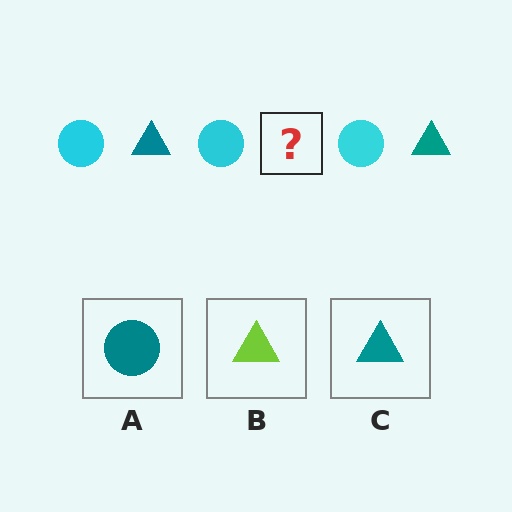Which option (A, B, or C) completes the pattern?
C.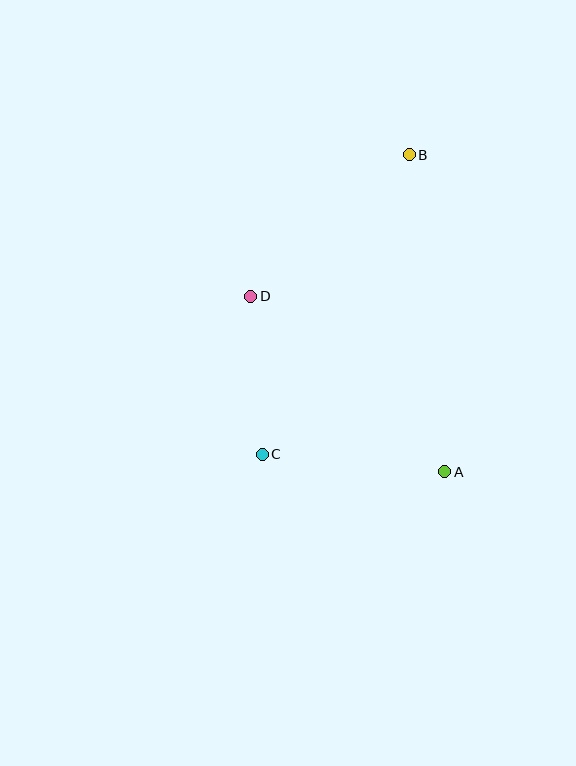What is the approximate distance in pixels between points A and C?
The distance between A and C is approximately 184 pixels.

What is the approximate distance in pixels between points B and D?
The distance between B and D is approximately 212 pixels.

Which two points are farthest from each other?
Points B and C are farthest from each other.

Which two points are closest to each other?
Points C and D are closest to each other.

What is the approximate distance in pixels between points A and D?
The distance between A and D is approximately 262 pixels.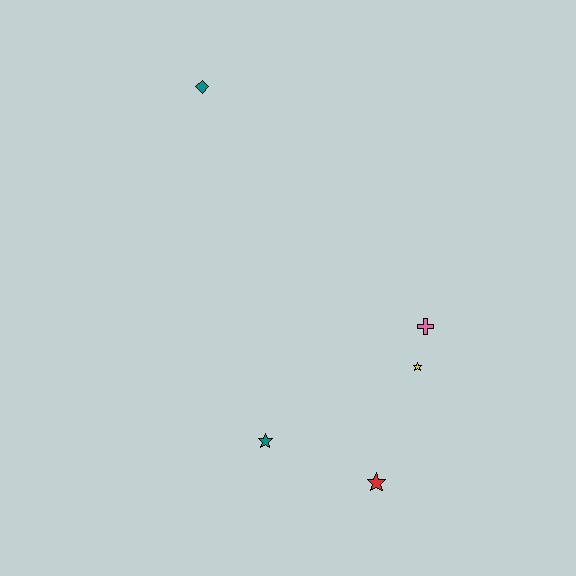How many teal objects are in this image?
There are 2 teal objects.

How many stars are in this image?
There are 3 stars.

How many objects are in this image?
There are 5 objects.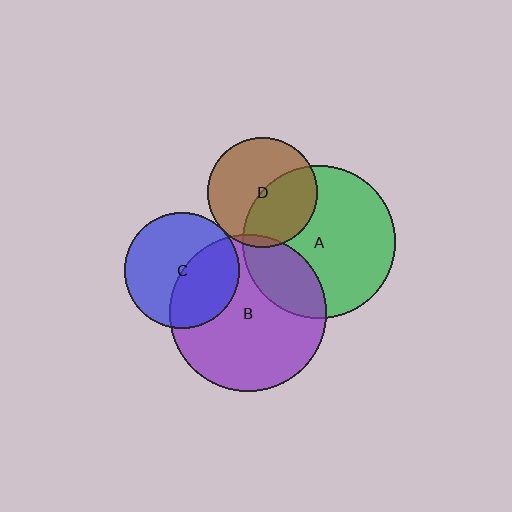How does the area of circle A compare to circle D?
Approximately 1.9 times.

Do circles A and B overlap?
Yes.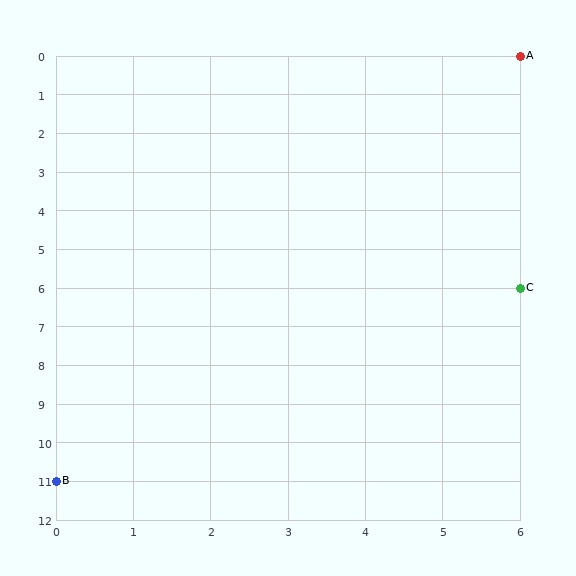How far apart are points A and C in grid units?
Points A and C are 6 rows apart.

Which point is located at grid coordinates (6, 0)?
Point A is at (6, 0).